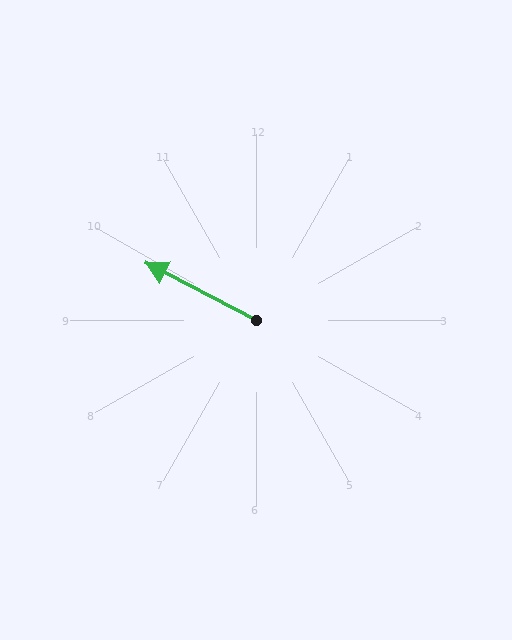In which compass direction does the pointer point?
Northwest.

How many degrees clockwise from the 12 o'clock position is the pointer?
Approximately 298 degrees.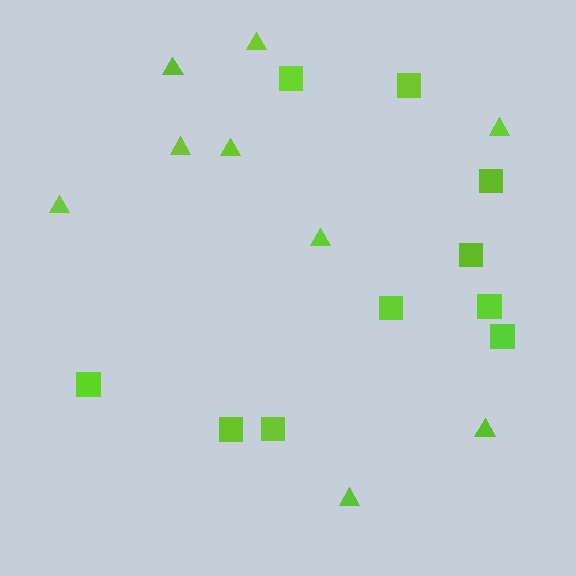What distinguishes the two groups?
There are 2 groups: one group of squares (10) and one group of triangles (9).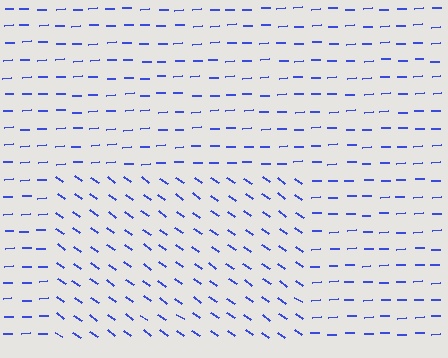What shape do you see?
I see a rectangle.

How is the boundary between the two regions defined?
The boundary is defined purely by a change in line orientation (approximately 39 degrees difference). All lines are the same color and thickness.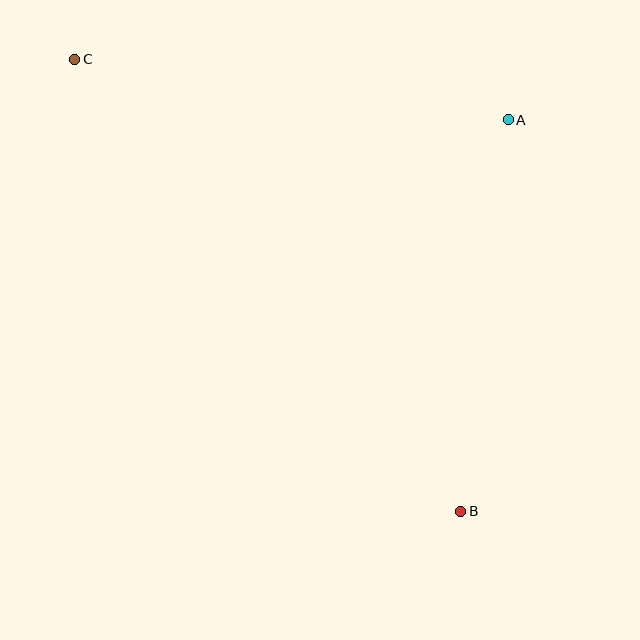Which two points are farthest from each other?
Points B and C are farthest from each other.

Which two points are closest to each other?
Points A and B are closest to each other.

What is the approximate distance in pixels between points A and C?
The distance between A and C is approximately 438 pixels.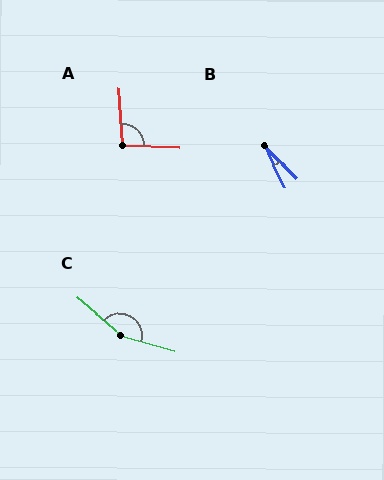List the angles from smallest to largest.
B (18°), A (96°), C (156°).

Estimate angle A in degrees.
Approximately 96 degrees.